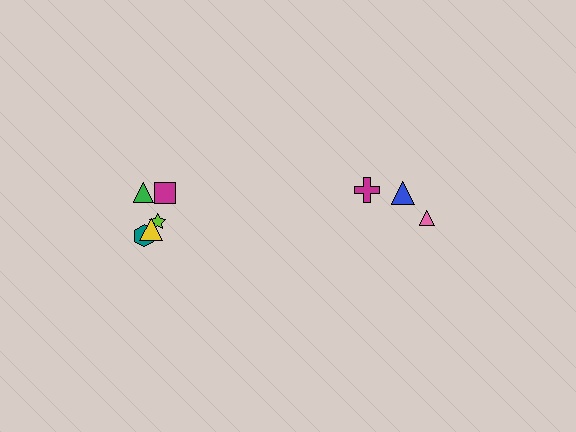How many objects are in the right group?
There are 3 objects.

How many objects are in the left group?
There are 5 objects.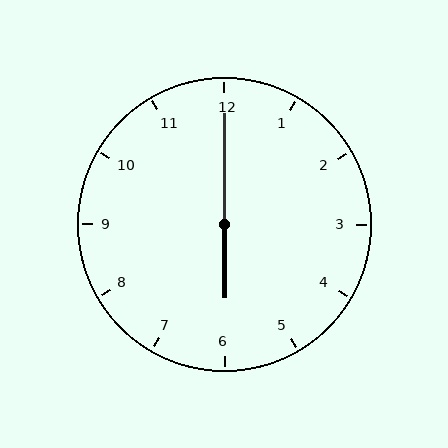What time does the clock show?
6:00.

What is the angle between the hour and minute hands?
Approximately 180 degrees.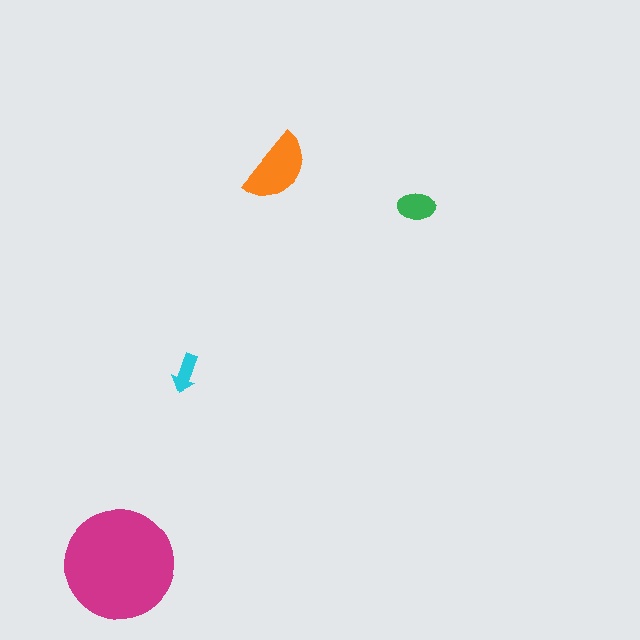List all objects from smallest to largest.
The cyan arrow, the green ellipse, the orange semicircle, the magenta circle.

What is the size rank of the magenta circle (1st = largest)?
1st.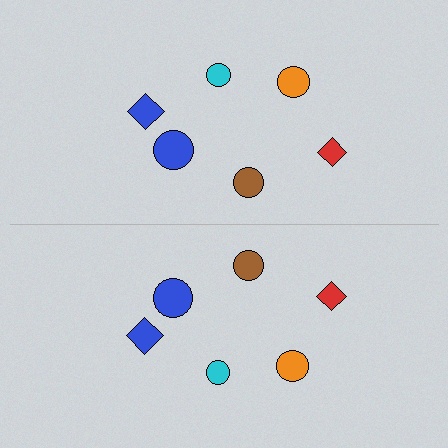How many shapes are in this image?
There are 12 shapes in this image.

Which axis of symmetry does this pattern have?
The pattern has a horizontal axis of symmetry running through the center of the image.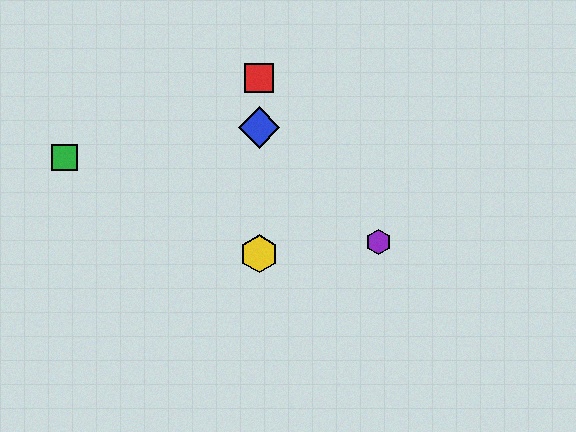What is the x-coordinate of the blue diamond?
The blue diamond is at x≈259.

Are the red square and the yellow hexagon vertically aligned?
Yes, both are at x≈259.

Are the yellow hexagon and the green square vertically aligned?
No, the yellow hexagon is at x≈259 and the green square is at x≈65.